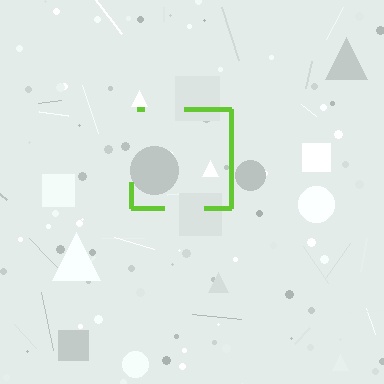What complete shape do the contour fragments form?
The contour fragments form a square.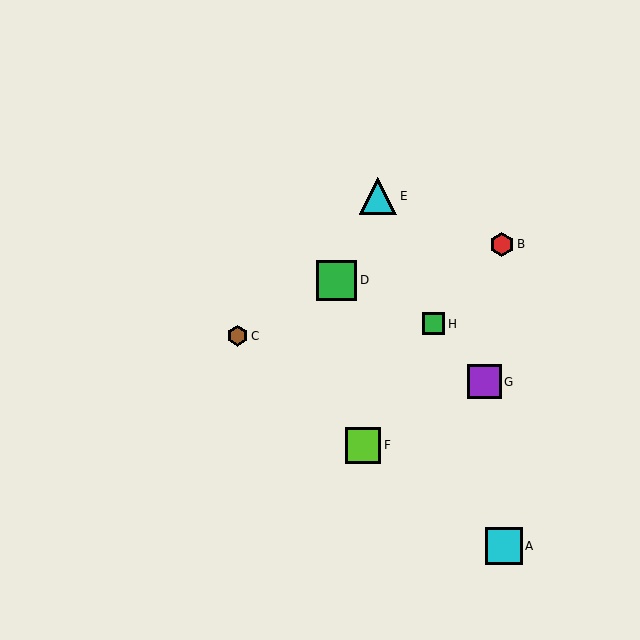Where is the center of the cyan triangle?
The center of the cyan triangle is at (378, 196).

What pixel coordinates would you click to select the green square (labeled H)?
Click at (433, 324) to select the green square H.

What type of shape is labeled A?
Shape A is a cyan square.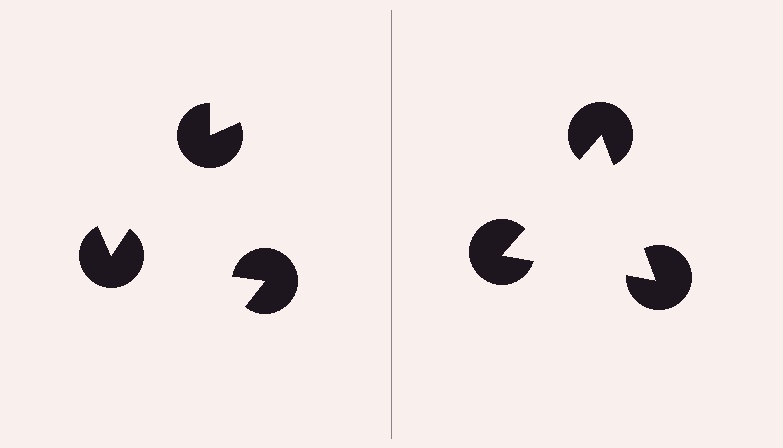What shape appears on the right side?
An illusory triangle.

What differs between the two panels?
The pac-man discs are positioned identically on both sides; only the wedge orientations differ. On the right they align to a triangle; on the left they are misaligned.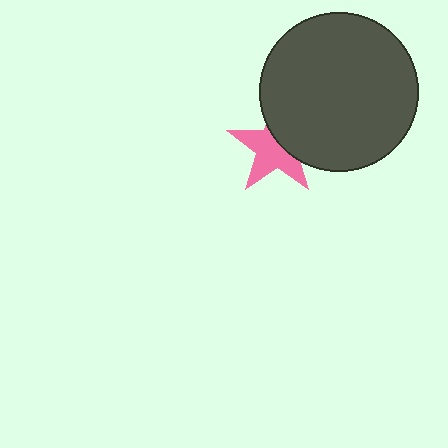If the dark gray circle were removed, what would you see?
You would see the complete pink star.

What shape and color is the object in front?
The object in front is a dark gray circle.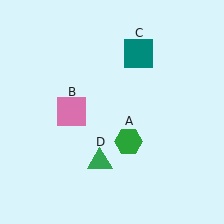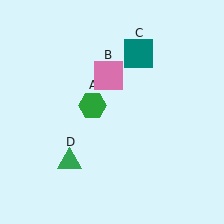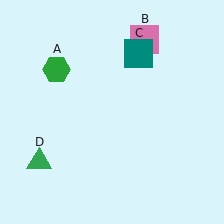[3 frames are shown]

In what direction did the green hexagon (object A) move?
The green hexagon (object A) moved up and to the left.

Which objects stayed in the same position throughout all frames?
Teal square (object C) remained stationary.